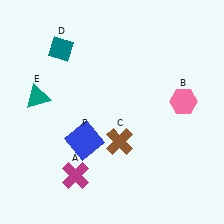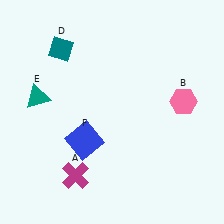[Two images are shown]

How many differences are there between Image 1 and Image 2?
There is 1 difference between the two images.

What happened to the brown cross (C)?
The brown cross (C) was removed in Image 2. It was in the bottom-right area of Image 1.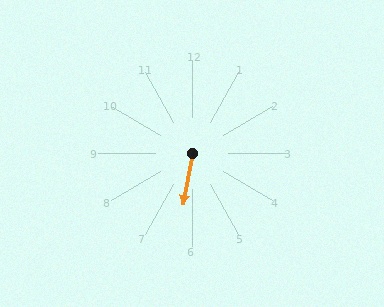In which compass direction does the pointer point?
South.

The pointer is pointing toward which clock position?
Roughly 6 o'clock.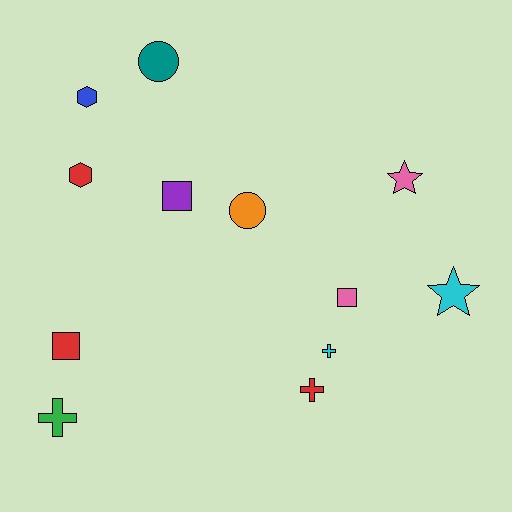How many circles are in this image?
There are 2 circles.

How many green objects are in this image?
There is 1 green object.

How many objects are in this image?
There are 12 objects.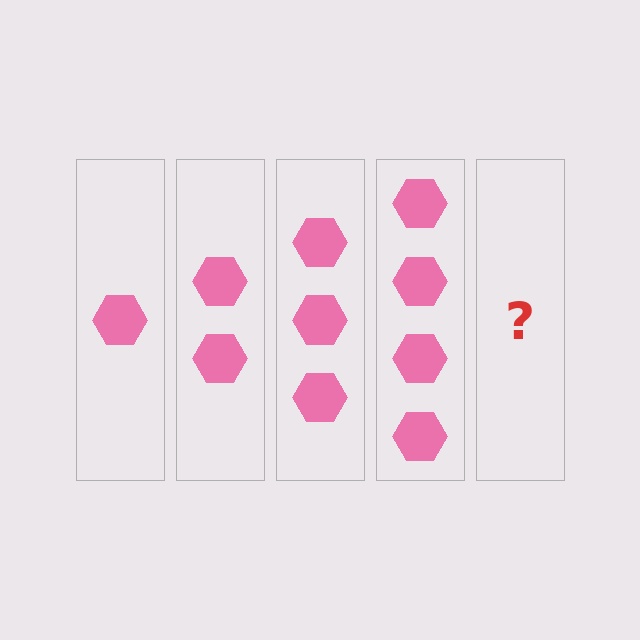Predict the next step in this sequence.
The next step is 5 hexagons.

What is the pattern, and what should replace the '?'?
The pattern is that each step adds one more hexagon. The '?' should be 5 hexagons.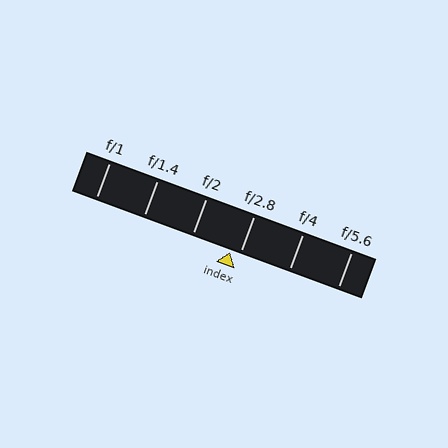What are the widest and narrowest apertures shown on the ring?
The widest aperture shown is f/1 and the narrowest is f/5.6.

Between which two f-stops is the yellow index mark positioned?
The index mark is between f/2 and f/2.8.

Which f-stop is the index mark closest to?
The index mark is closest to f/2.8.